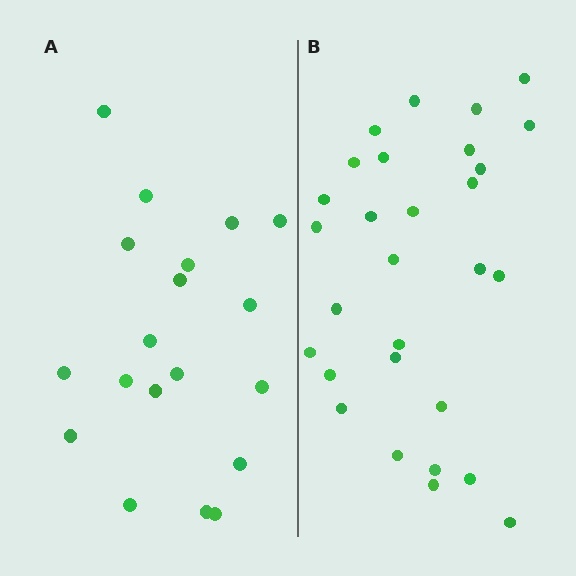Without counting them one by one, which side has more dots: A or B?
Region B (the right region) has more dots.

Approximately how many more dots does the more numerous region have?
Region B has roughly 10 or so more dots than region A.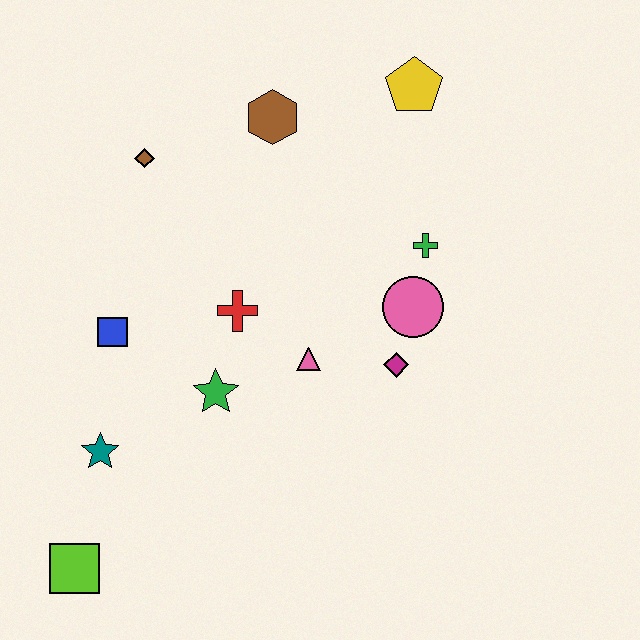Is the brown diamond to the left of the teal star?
No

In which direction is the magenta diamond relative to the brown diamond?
The magenta diamond is to the right of the brown diamond.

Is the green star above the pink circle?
No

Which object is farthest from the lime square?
The yellow pentagon is farthest from the lime square.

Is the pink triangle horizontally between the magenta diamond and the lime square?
Yes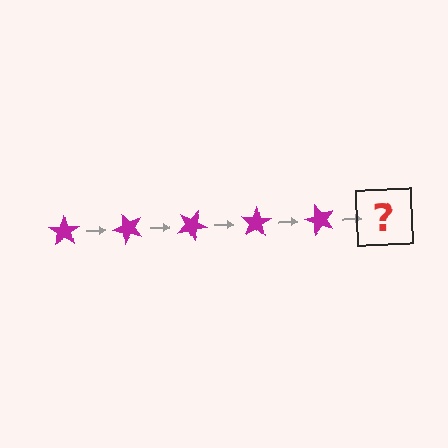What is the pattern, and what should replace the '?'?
The pattern is that the star rotates 50 degrees each step. The '?' should be a magenta star rotated 250 degrees.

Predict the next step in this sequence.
The next step is a magenta star rotated 250 degrees.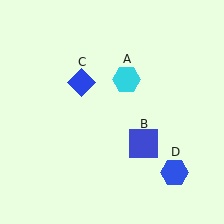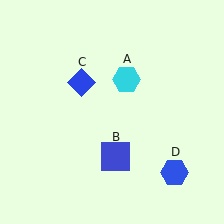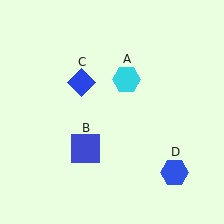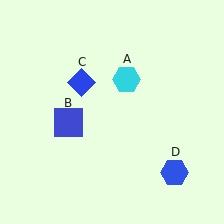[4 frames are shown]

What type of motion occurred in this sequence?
The blue square (object B) rotated clockwise around the center of the scene.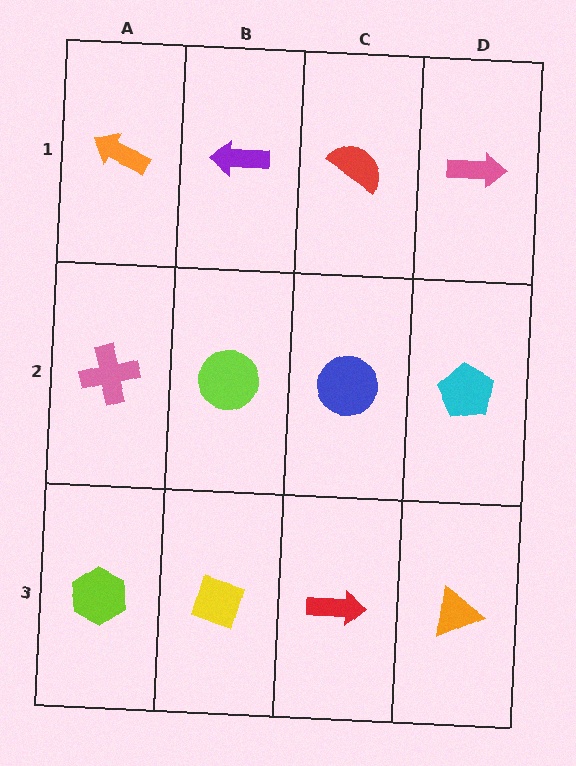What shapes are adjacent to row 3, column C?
A blue circle (row 2, column C), a yellow diamond (row 3, column B), an orange triangle (row 3, column D).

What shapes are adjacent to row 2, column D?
A pink arrow (row 1, column D), an orange triangle (row 3, column D), a blue circle (row 2, column C).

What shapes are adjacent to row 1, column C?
A blue circle (row 2, column C), a purple arrow (row 1, column B), a pink arrow (row 1, column D).